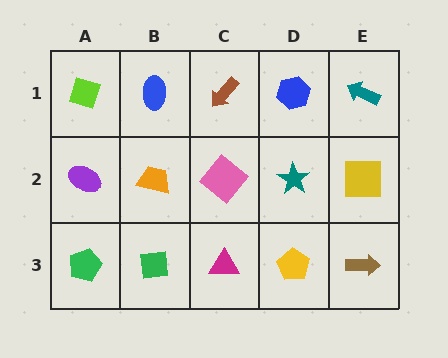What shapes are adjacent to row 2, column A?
A lime diamond (row 1, column A), a green pentagon (row 3, column A), an orange trapezoid (row 2, column B).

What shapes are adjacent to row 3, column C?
A pink diamond (row 2, column C), a green square (row 3, column B), a yellow pentagon (row 3, column D).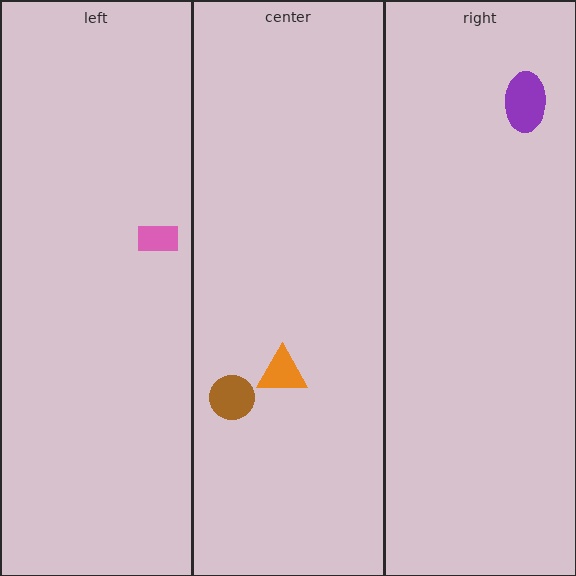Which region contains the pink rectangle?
The left region.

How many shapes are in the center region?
2.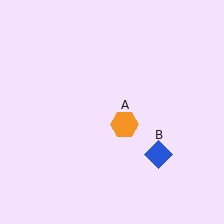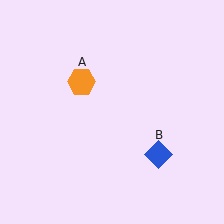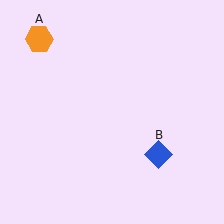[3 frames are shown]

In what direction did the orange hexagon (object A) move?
The orange hexagon (object A) moved up and to the left.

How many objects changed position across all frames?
1 object changed position: orange hexagon (object A).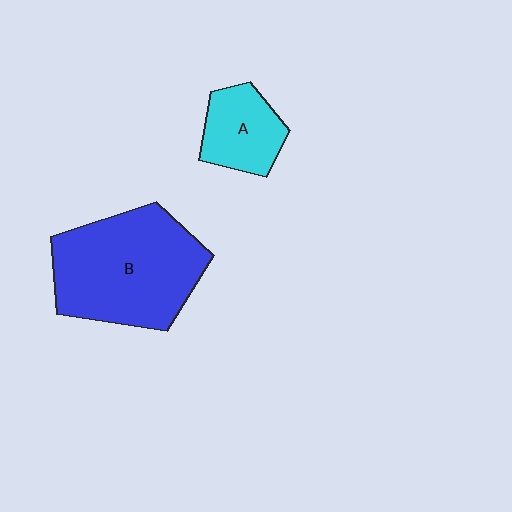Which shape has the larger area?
Shape B (blue).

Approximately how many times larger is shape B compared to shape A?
Approximately 2.5 times.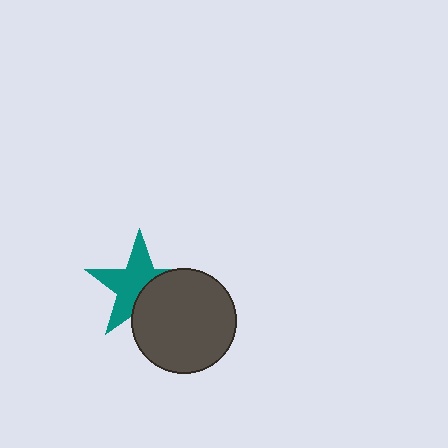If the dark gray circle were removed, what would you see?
You would see the complete teal star.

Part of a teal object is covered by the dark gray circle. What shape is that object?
It is a star.